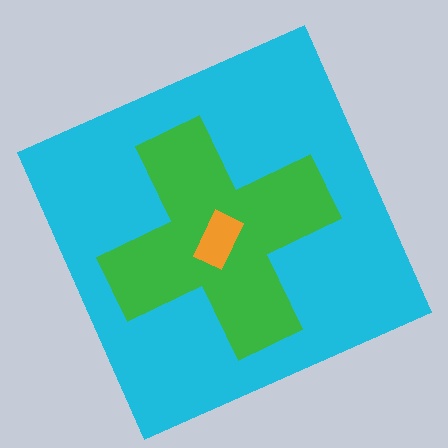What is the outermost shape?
The cyan square.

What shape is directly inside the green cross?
The orange rectangle.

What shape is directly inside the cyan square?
The green cross.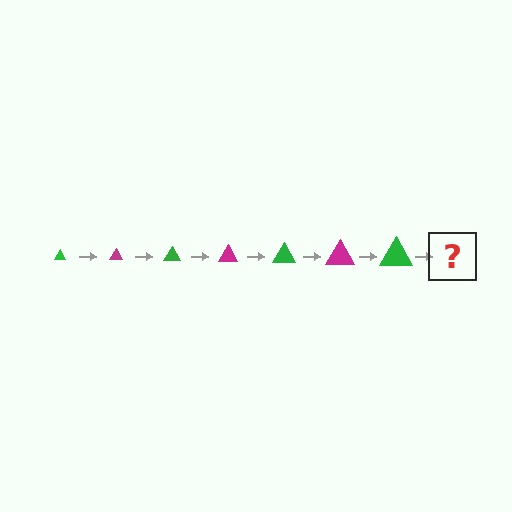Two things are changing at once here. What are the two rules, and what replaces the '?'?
The two rules are that the triangle grows larger each step and the color cycles through green and magenta. The '?' should be a magenta triangle, larger than the previous one.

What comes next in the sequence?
The next element should be a magenta triangle, larger than the previous one.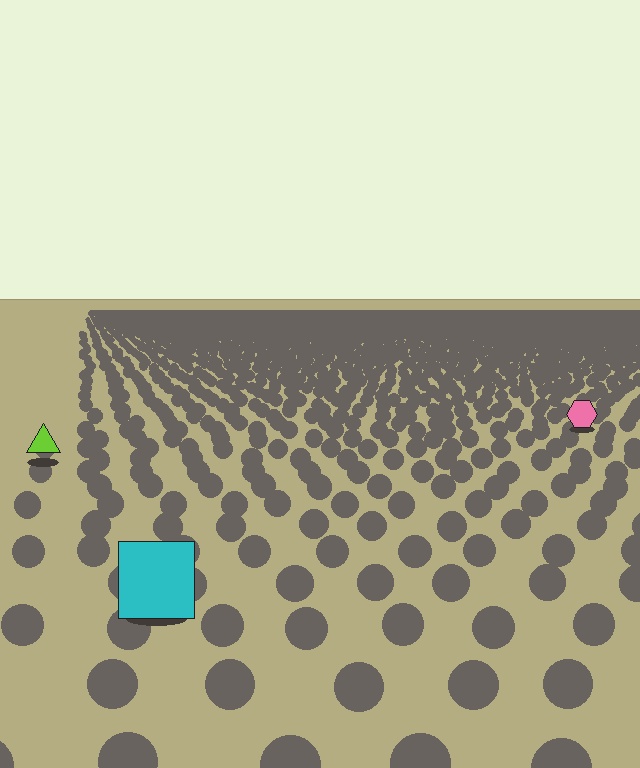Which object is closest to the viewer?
The cyan square is closest. The texture marks near it are larger and more spread out.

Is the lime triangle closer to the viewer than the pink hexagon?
Yes. The lime triangle is closer — you can tell from the texture gradient: the ground texture is coarser near it.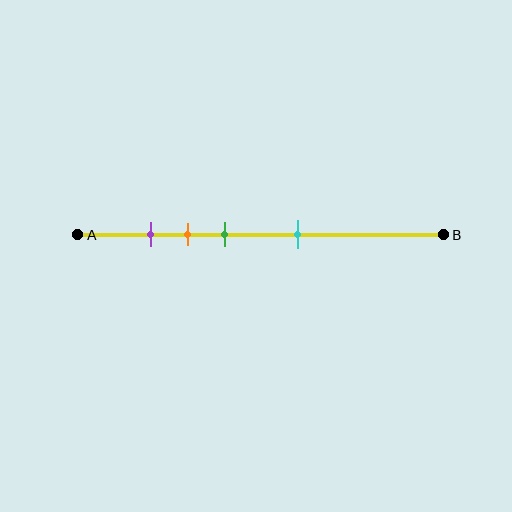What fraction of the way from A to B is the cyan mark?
The cyan mark is approximately 60% (0.6) of the way from A to B.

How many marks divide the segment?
There are 4 marks dividing the segment.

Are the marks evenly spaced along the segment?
No, the marks are not evenly spaced.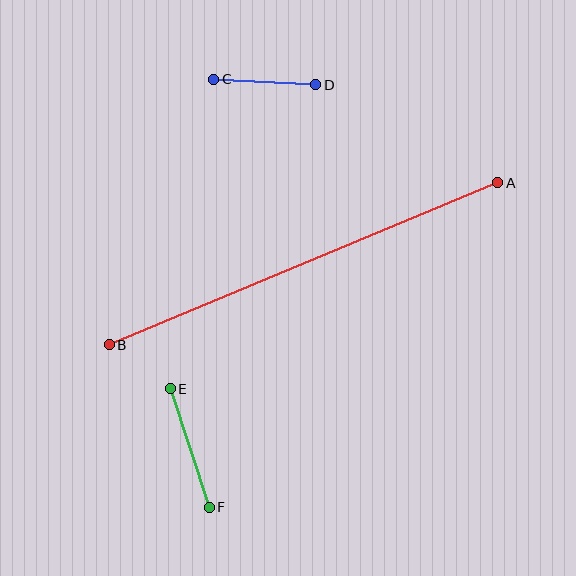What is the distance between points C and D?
The distance is approximately 102 pixels.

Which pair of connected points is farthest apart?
Points A and B are farthest apart.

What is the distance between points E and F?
The distance is approximately 125 pixels.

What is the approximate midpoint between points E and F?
The midpoint is at approximately (190, 448) pixels.